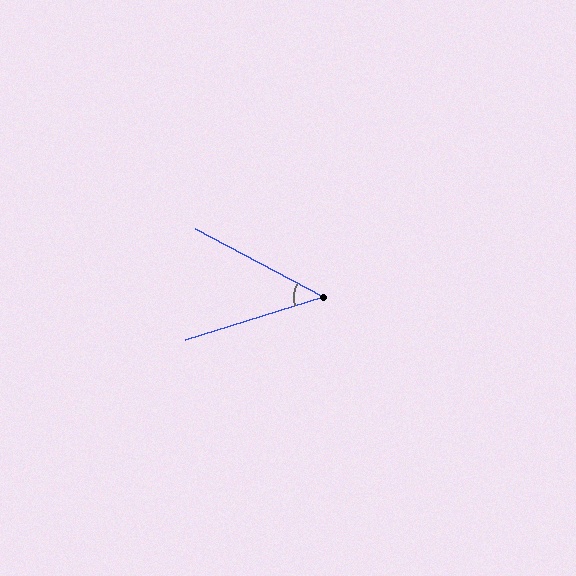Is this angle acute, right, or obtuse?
It is acute.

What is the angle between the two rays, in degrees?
Approximately 45 degrees.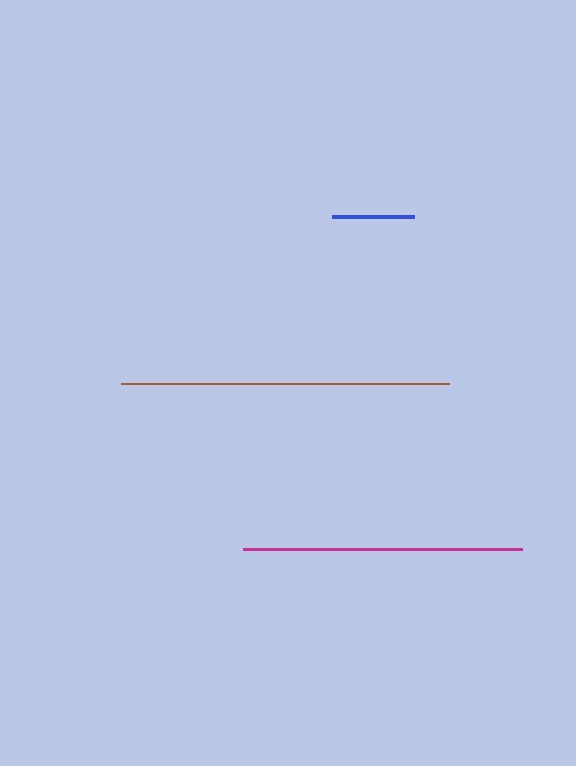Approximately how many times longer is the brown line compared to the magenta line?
The brown line is approximately 1.2 times the length of the magenta line.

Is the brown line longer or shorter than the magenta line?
The brown line is longer than the magenta line.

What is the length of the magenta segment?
The magenta segment is approximately 279 pixels long.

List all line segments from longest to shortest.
From longest to shortest: brown, magenta, blue.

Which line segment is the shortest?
The blue line is the shortest at approximately 82 pixels.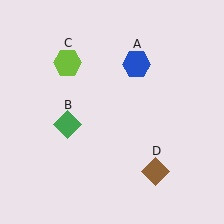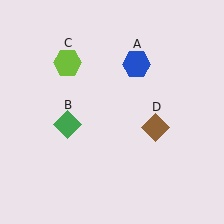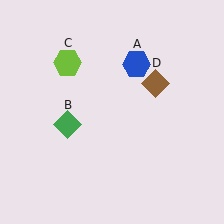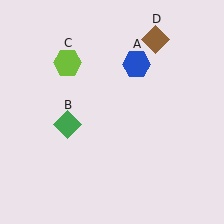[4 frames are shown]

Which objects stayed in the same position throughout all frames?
Blue hexagon (object A) and green diamond (object B) and lime hexagon (object C) remained stationary.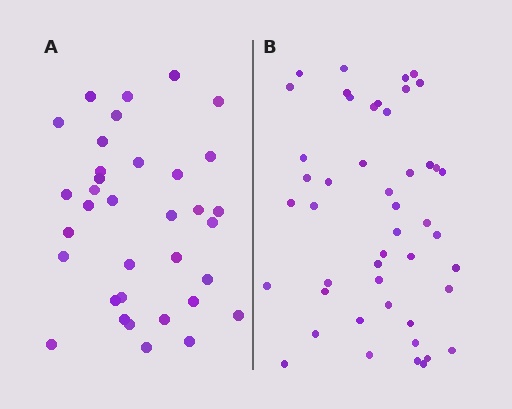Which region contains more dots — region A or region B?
Region B (the right region) has more dots.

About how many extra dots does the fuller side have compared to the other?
Region B has roughly 12 or so more dots than region A.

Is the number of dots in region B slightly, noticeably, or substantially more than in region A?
Region B has noticeably more, but not dramatically so. The ratio is roughly 1.3 to 1.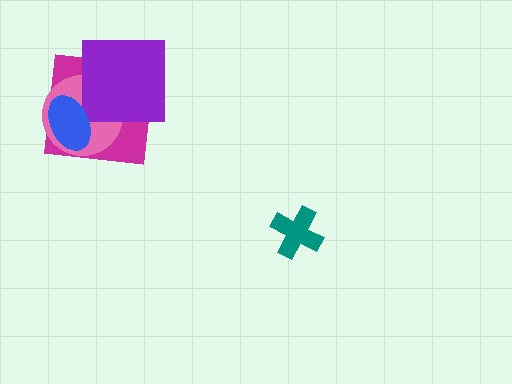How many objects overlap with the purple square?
2 objects overlap with the purple square.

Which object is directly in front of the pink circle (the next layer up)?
The purple square is directly in front of the pink circle.